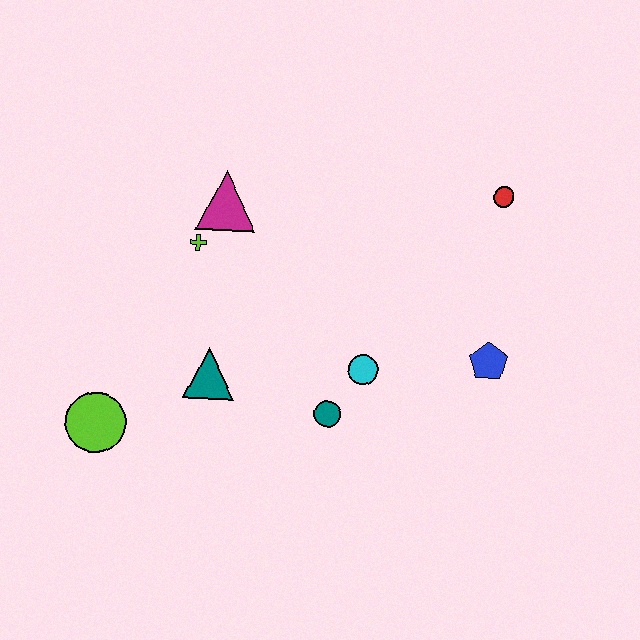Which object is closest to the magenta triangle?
The lime cross is closest to the magenta triangle.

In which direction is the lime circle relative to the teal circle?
The lime circle is to the left of the teal circle.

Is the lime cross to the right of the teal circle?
No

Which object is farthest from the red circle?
The lime circle is farthest from the red circle.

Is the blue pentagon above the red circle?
No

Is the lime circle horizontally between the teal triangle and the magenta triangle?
No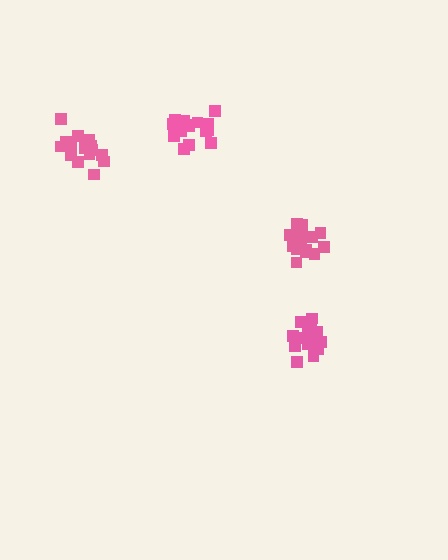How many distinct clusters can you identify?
There are 4 distinct clusters.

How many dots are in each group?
Group 1: 17 dots, Group 2: 17 dots, Group 3: 15 dots, Group 4: 18 dots (67 total).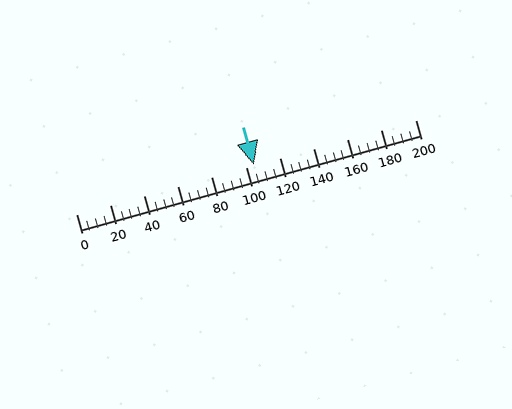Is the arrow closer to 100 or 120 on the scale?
The arrow is closer to 100.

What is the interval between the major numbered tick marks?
The major tick marks are spaced 20 units apart.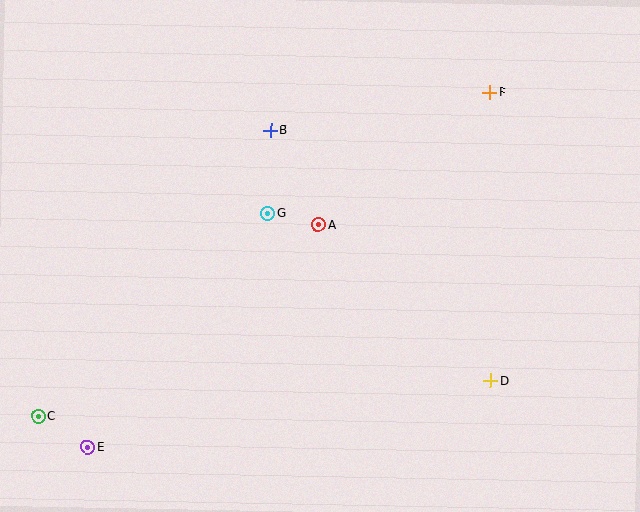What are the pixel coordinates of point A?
Point A is at (319, 224).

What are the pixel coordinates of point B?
Point B is at (271, 130).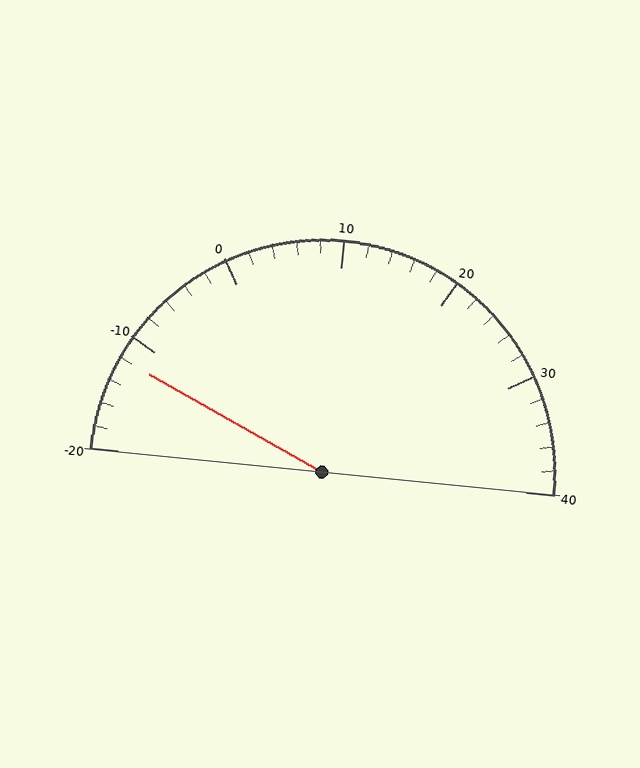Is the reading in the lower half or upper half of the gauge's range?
The reading is in the lower half of the range (-20 to 40).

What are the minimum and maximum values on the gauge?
The gauge ranges from -20 to 40.